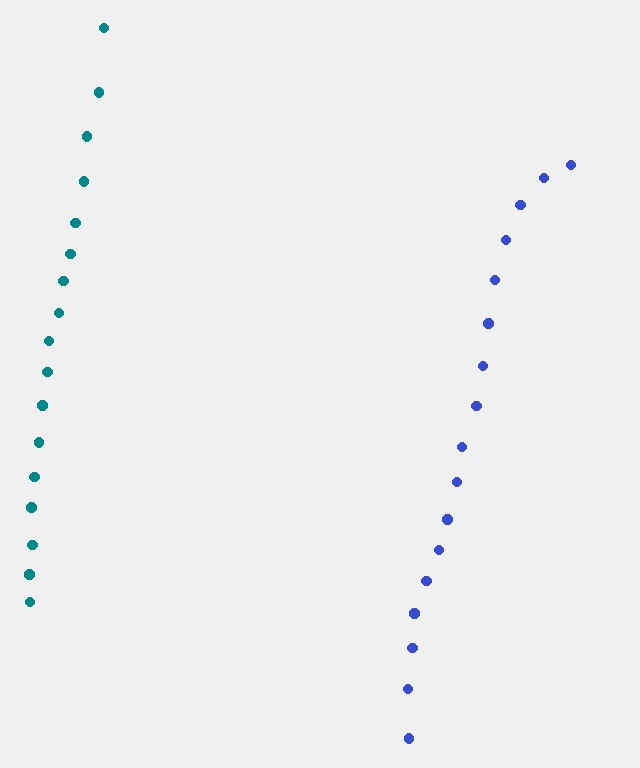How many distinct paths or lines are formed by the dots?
There are 2 distinct paths.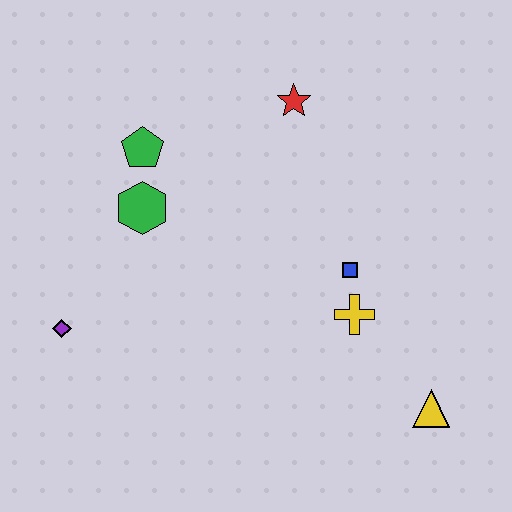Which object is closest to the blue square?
The yellow cross is closest to the blue square.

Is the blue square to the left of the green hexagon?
No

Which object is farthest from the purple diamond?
The yellow triangle is farthest from the purple diamond.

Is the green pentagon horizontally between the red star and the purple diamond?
Yes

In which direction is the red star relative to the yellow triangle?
The red star is above the yellow triangle.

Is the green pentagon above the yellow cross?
Yes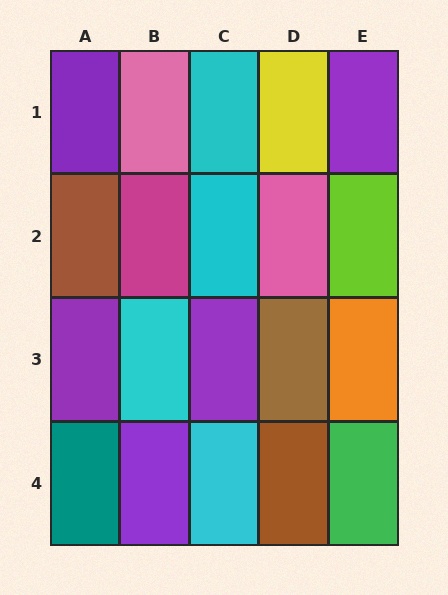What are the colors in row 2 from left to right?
Brown, magenta, cyan, pink, lime.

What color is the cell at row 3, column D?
Brown.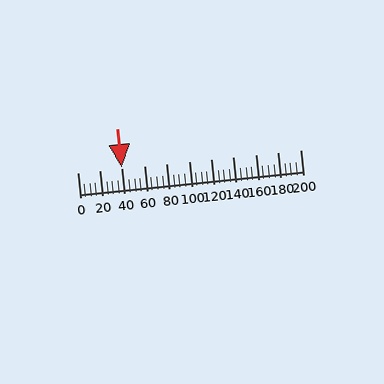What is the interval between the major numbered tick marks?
The major tick marks are spaced 20 units apart.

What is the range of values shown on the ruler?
The ruler shows values from 0 to 200.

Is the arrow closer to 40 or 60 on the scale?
The arrow is closer to 40.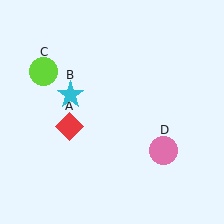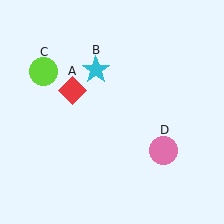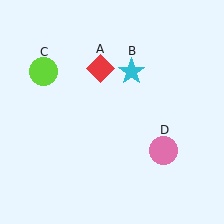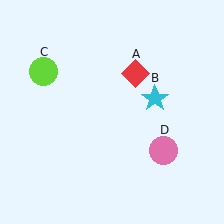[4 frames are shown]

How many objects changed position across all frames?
2 objects changed position: red diamond (object A), cyan star (object B).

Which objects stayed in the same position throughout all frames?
Lime circle (object C) and pink circle (object D) remained stationary.